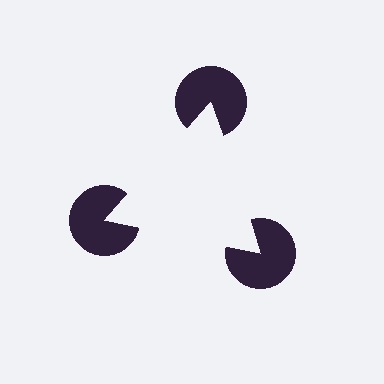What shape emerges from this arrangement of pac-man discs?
An illusory triangle — its edges are inferred from the aligned wedge cuts in the pac-man discs, not physically drawn.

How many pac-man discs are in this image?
There are 3 — one at each vertex of the illusory triangle.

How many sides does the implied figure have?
3 sides.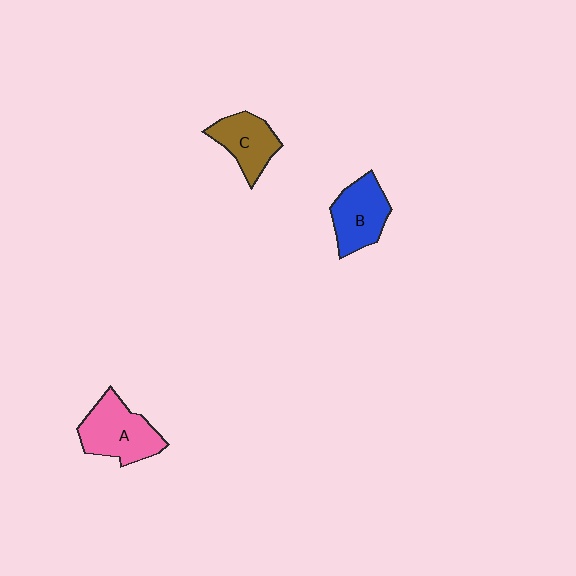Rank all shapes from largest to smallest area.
From largest to smallest: A (pink), B (blue), C (brown).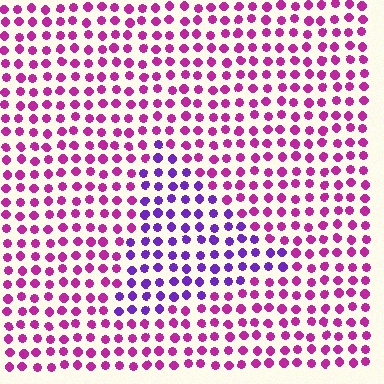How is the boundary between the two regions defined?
The boundary is defined purely by a slight shift in hue (about 43 degrees). Spacing, size, and orientation are identical on both sides.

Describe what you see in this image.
The image is filled with small magenta elements in a uniform arrangement. A triangle-shaped region is visible where the elements are tinted to a slightly different hue, forming a subtle color boundary.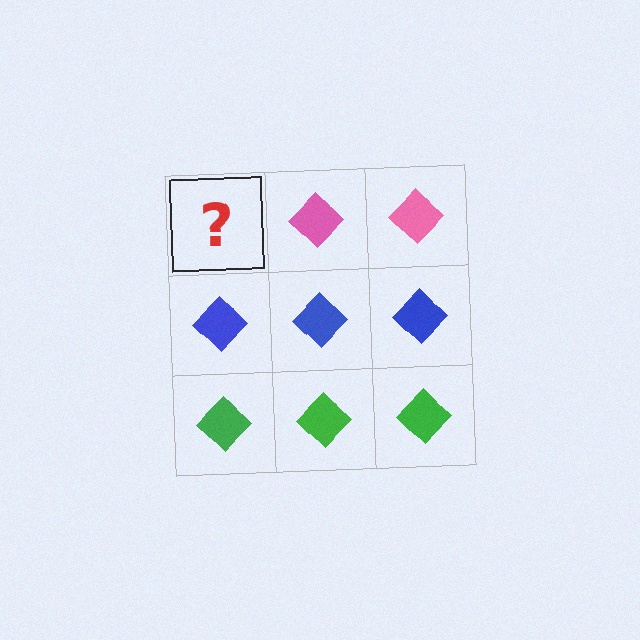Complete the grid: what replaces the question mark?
The question mark should be replaced with a pink diamond.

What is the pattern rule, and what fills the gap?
The rule is that each row has a consistent color. The gap should be filled with a pink diamond.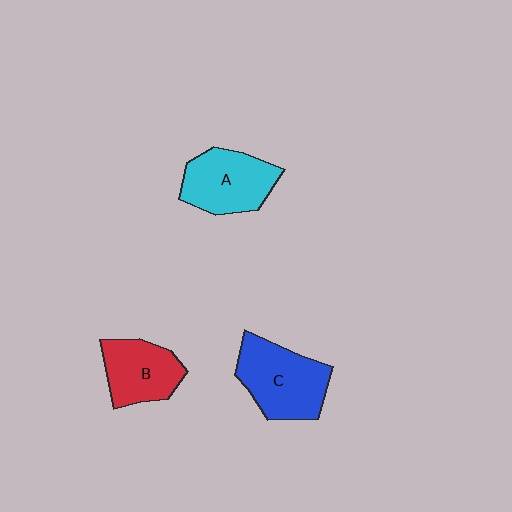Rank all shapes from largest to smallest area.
From largest to smallest: C (blue), A (cyan), B (red).